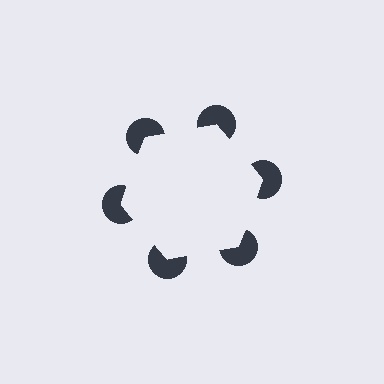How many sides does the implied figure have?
6 sides.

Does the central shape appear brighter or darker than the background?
It typically appears slightly brighter than the background, even though no actual brightness change is drawn.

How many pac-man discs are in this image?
There are 6 — one at each vertex of the illusory hexagon.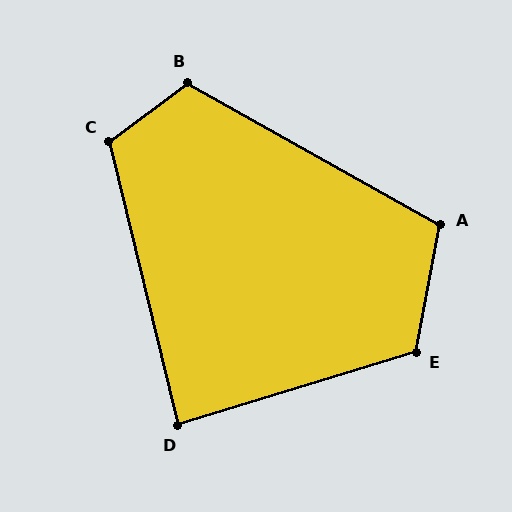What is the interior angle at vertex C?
Approximately 113 degrees (obtuse).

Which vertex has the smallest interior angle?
D, at approximately 87 degrees.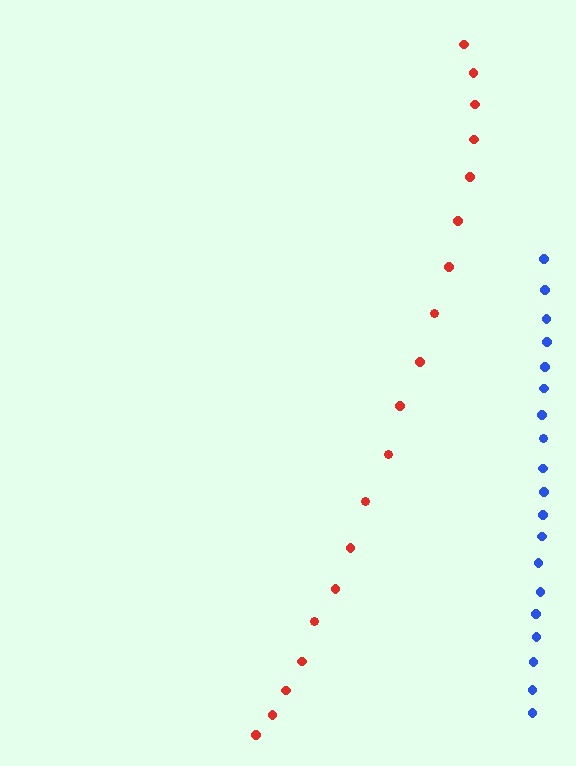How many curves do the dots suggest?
There are 2 distinct paths.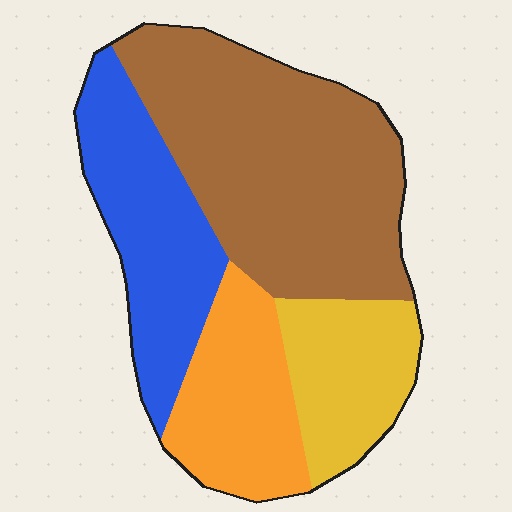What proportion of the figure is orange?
Orange takes up less than a quarter of the figure.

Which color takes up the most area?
Brown, at roughly 45%.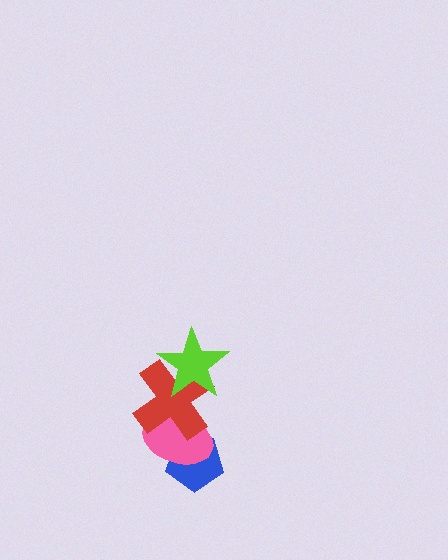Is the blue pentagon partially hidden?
Yes, it is partially covered by another shape.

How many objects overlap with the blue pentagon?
1 object overlaps with the blue pentagon.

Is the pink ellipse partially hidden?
Yes, it is partially covered by another shape.